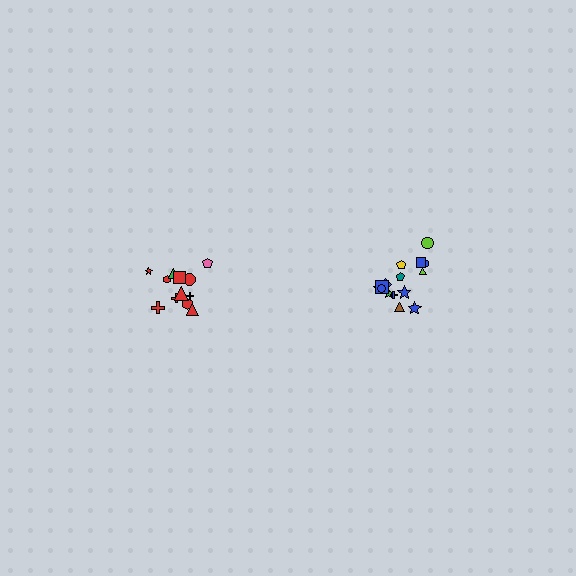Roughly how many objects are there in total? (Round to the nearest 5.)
Roughly 25 objects in total.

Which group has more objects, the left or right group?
The right group.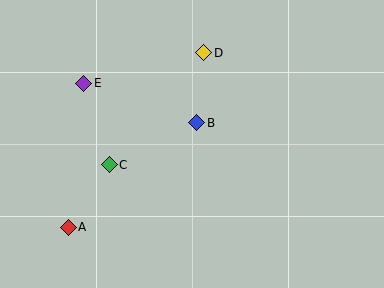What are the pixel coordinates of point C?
Point C is at (109, 165).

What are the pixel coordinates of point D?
Point D is at (204, 53).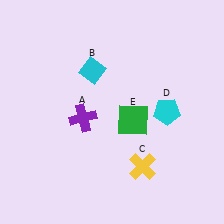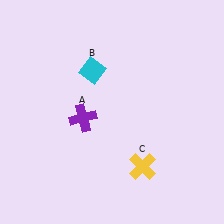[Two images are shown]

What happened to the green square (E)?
The green square (E) was removed in Image 2. It was in the bottom-right area of Image 1.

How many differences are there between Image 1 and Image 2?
There are 2 differences between the two images.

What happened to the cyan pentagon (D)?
The cyan pentagon (D) was removed in Image 2. It was in the top-right area of Image 1.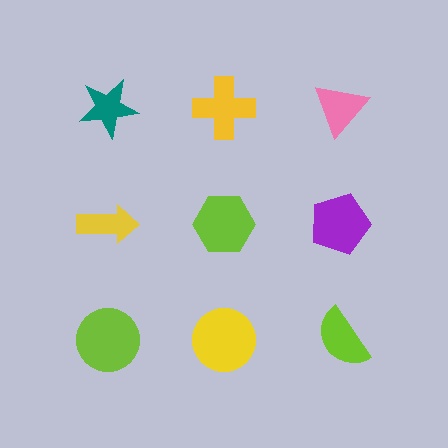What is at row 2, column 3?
A purple pentagon.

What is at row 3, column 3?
A lime semicircle.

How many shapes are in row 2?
3 shapes.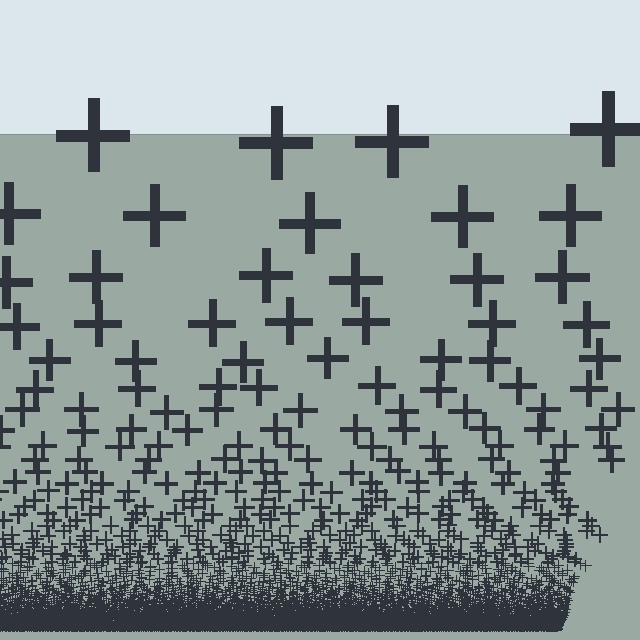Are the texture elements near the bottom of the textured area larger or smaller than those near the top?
Smaller. The gradient is inverted — elements near the bottom are smaller and denser.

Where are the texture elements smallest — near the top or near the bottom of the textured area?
Near the bottom.